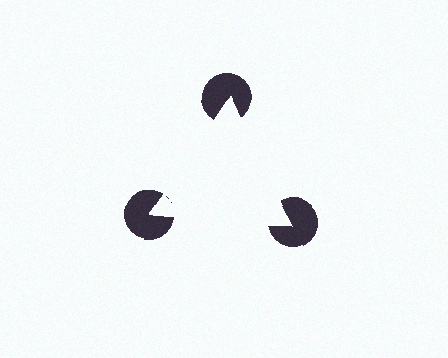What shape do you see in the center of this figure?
An illusory triangle — its edges are inferred from the aligned wedge cuts in the pac-man discs, not physically drawn.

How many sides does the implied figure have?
3 sides.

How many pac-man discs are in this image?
There are 3 — one at each vertex of the illusory triangle.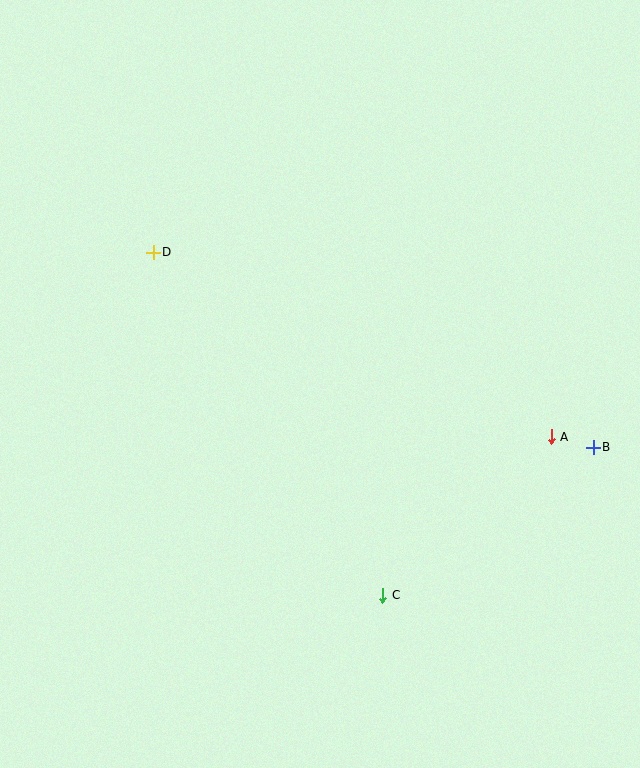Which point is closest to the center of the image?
Point D at (153, 252) is closest to the center.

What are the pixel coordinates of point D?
Point D is at (153, 252).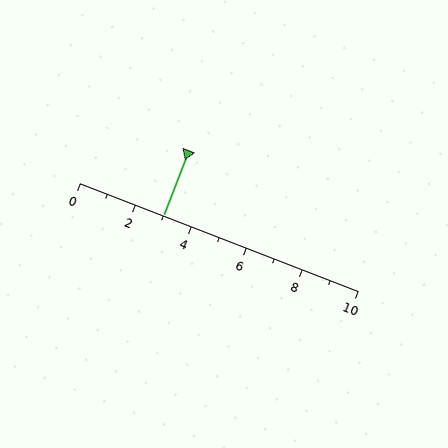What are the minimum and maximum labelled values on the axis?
The axis runs from 0 to 10.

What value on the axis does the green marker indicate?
The marker indicates approximately 3.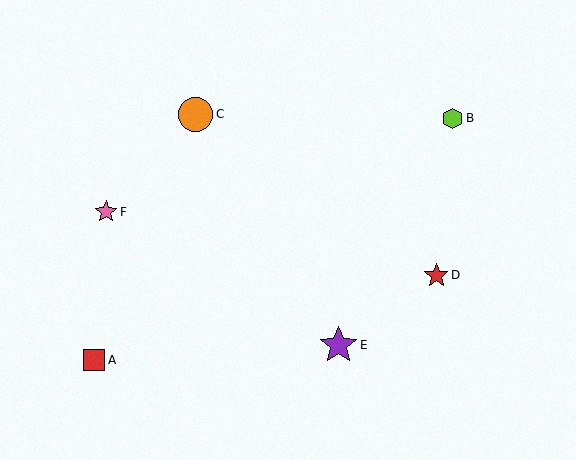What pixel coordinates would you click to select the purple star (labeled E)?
Click at (338, 345) to select the purple star E.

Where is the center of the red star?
The center of the red star is at (436, 276).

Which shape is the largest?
The purple star (labeled E) is the largest.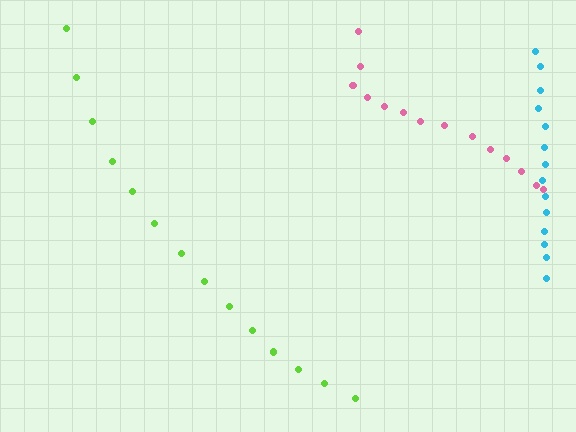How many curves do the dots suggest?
There are 3 distinct paths.